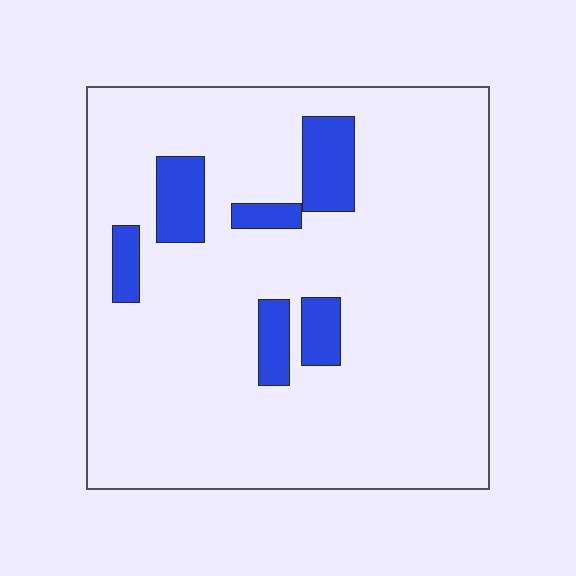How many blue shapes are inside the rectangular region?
6.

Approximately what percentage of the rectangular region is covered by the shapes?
Approximately 10%.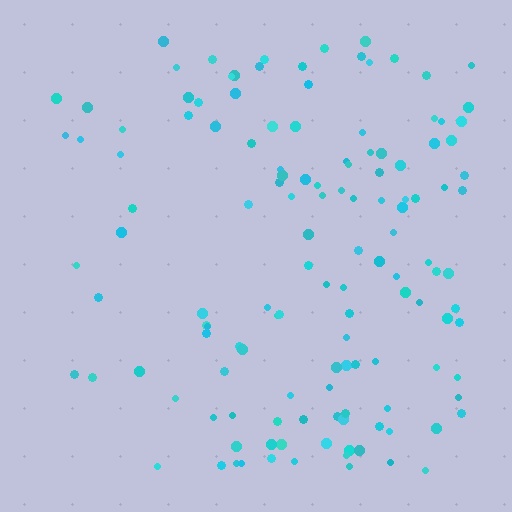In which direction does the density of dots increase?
From left to right, with the right side densest.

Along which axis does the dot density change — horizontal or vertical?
Horizontal.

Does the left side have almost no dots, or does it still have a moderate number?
Still a moderate number, just noticeably fewer than the right.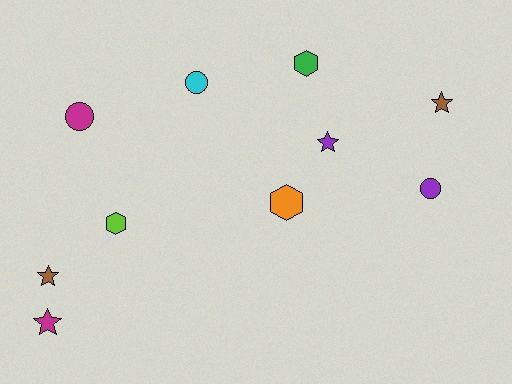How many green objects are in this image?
There is 1 green object.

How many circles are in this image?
There are 3 circles.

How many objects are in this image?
There are 10 objects.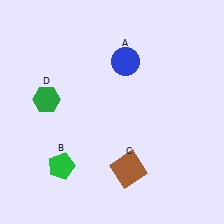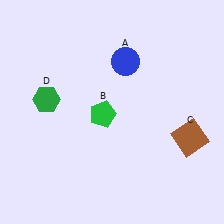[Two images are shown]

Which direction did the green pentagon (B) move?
The green pentagon (B) moved up.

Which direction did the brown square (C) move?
The brown square (C) moved right.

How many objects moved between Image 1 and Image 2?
2 objects moved between the two images.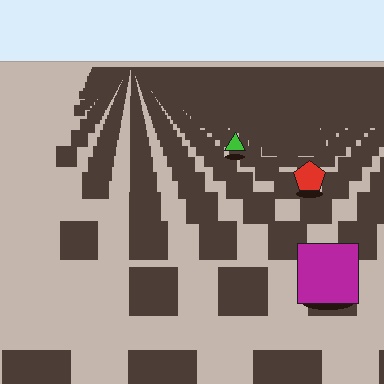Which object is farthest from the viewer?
The green triangle is farthest from the viewer. It appears smaller and the ground texture around it is denser.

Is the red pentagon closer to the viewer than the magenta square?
No. The magenta square is closer — you can tell from the texture gradient: the ground texture is coarser near it.